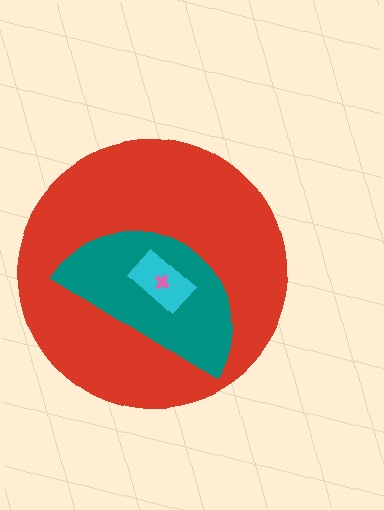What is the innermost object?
The pink cross.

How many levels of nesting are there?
4.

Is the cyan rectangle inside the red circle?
Yes.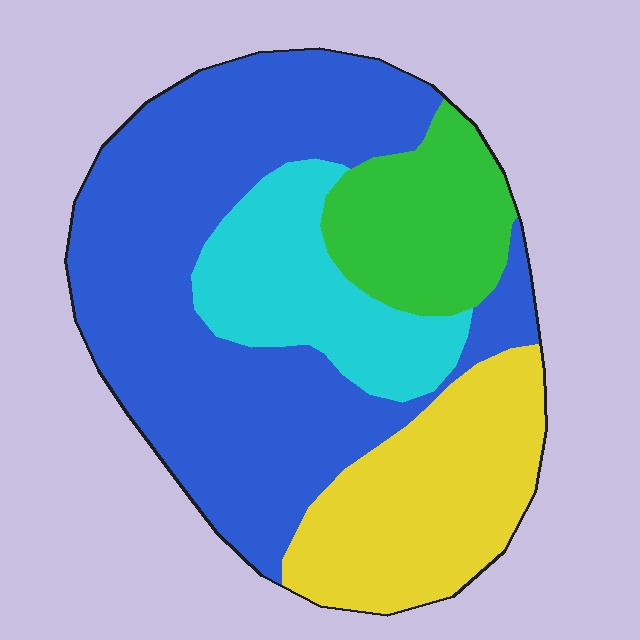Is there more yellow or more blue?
Blue.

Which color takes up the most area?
Blue, at roughly 50%.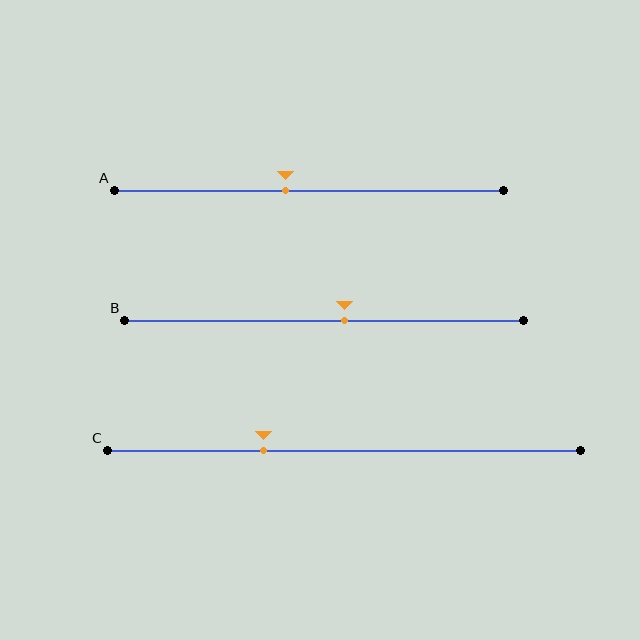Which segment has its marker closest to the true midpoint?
Segment B has its marker closest to the true midpoint.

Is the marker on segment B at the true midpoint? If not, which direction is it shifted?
No, the marker on segment B is shifted to the right by about 5% of the segment length.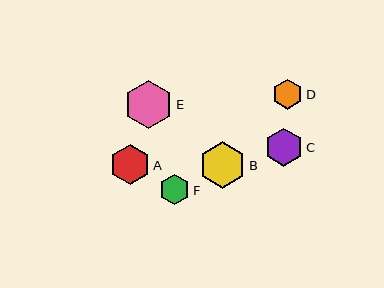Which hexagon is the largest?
Hexagon E is the largest with a size of approximately 48 pixels.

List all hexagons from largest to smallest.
From largest to smallest: E, B, A, C, F, D.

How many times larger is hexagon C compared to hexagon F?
Hexagon C is approximately 1.2 times the size of hexagon F.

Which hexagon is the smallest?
Hexagon D is the smallest with a size of approximately 30 pixels.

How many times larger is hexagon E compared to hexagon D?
Hexagon E is approximately 1.6 times the size of hexagon D.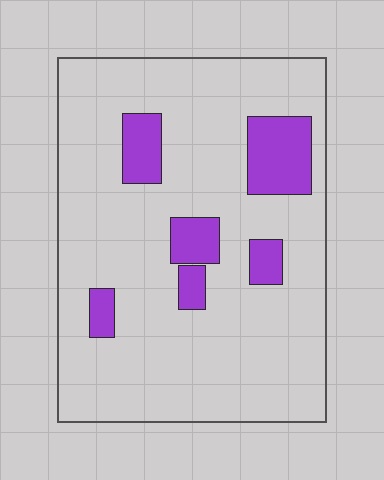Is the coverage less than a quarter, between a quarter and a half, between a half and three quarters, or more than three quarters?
Less than a quarter.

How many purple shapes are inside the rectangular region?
6.